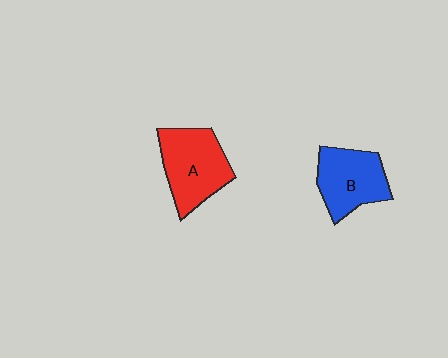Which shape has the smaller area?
Shape B (blue).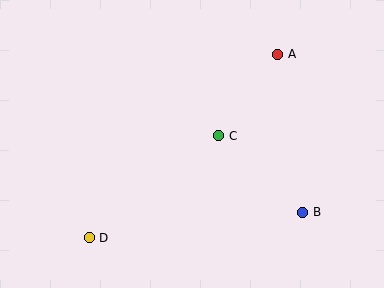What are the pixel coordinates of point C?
Point C is at (219, 136).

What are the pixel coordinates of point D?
Point D is at (89, 238).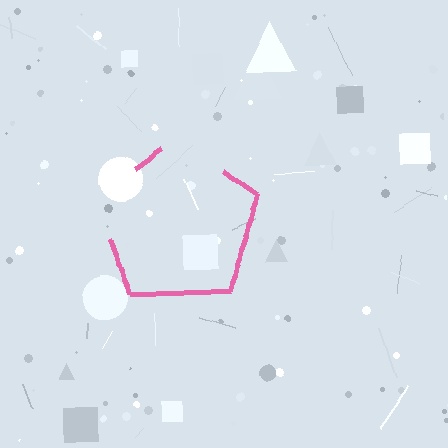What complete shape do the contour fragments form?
The contour fragments form a pentagon.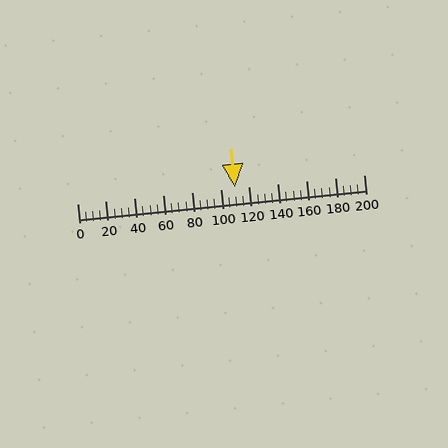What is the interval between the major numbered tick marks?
The major tick marks are spaced 20 units apart.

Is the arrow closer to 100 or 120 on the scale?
The arrow is closer to 120.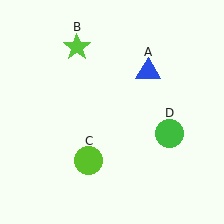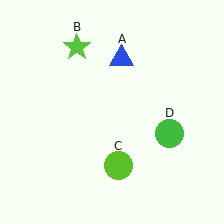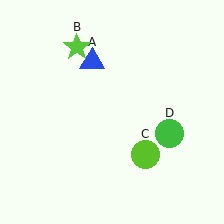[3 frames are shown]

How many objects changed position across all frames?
2 objects changed position: blue triangle (object A), lime circle (object C).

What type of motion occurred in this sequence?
The blue triangle (object A), lime circle (object C) rotated counterclockwise around the center of the scene.